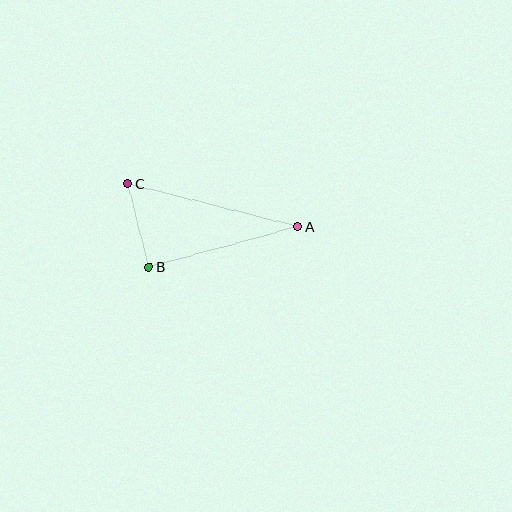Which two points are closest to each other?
Points B and C are closest to each other.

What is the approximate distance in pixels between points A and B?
The distance between A and B is approximately 154 pixels.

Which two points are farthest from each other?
Points A and C are farthest from each other.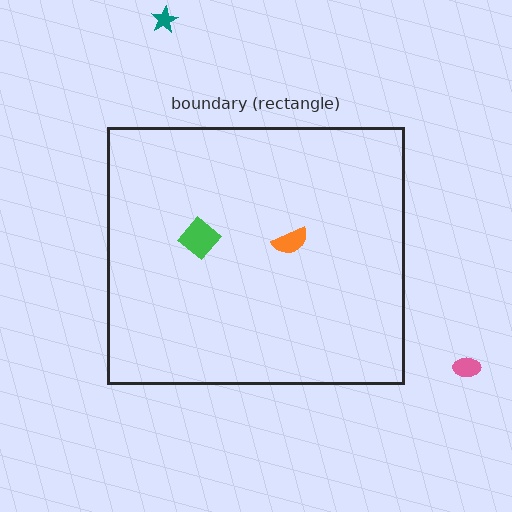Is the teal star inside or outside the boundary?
Outside.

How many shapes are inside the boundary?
2 inside, 2 outside.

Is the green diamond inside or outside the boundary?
Inside.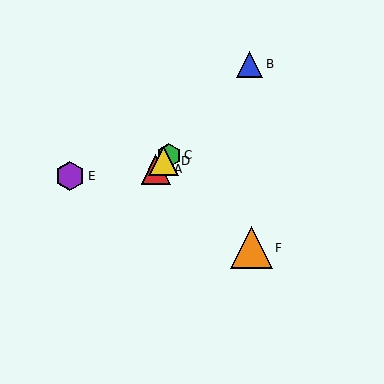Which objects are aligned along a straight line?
Objects A, B, C, D are aligned along a straight line.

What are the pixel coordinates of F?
Object F is at (251, 248).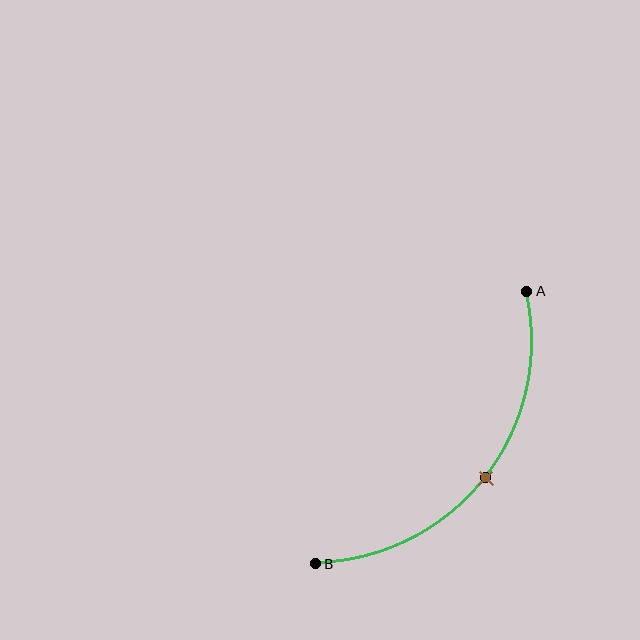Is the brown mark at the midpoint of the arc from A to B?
Yes. The brown mark lies on the arc at equal arc-length from both A and B — it is the arc midpoint.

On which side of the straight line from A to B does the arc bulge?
The arc bulges below and to the right of the straight line connecting A and B.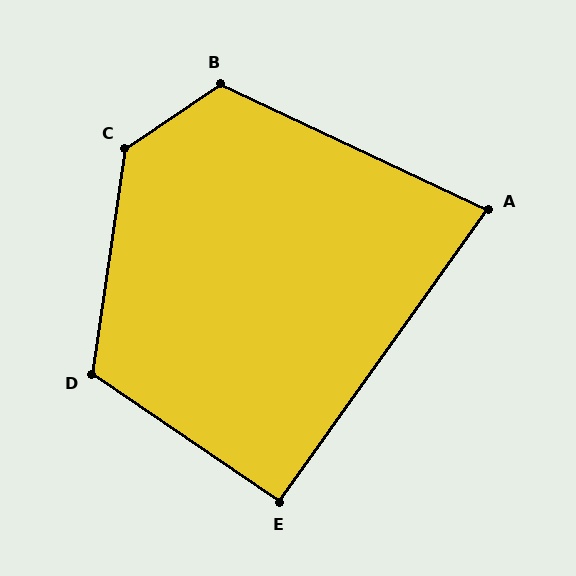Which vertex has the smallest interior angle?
A, at approximately 80 degrees.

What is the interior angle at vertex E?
Approximately 91 degrees (approximately right).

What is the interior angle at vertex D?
Approximately 116 degrees (obtuse).